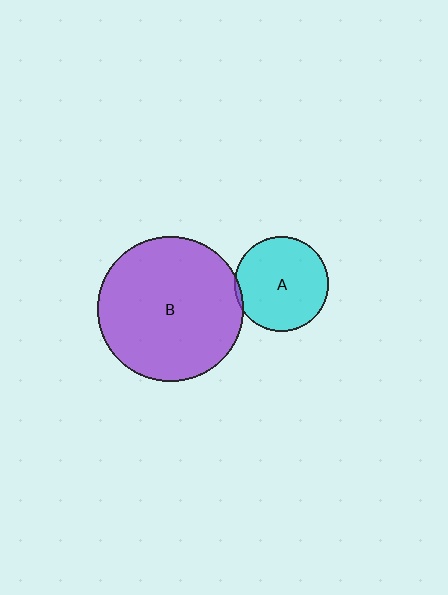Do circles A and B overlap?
Yes.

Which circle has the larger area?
Circle B (purple).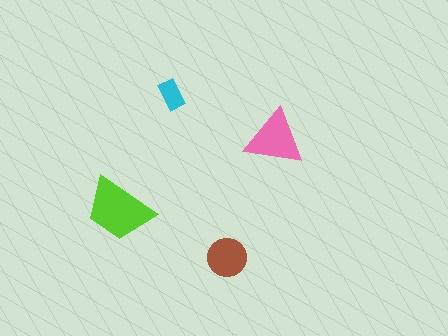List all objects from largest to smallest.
The lime trapezoid, the pink triangle, the brown circle, the cyan rectangle.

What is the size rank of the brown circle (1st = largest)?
3rd.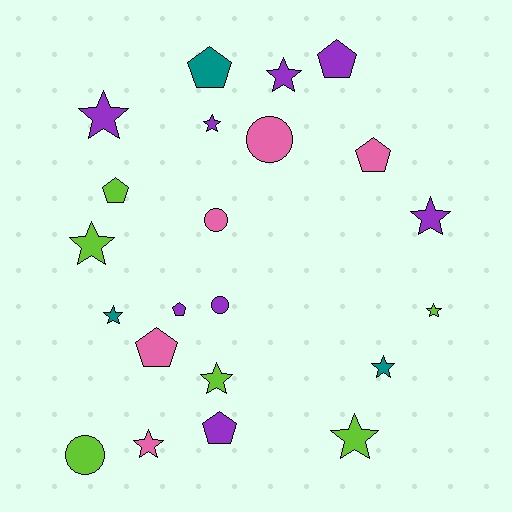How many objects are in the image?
There are 22 objects.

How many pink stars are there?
There is 1 pink star.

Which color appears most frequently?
Purple, with 8 objects.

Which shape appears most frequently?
Star, with 11 objects.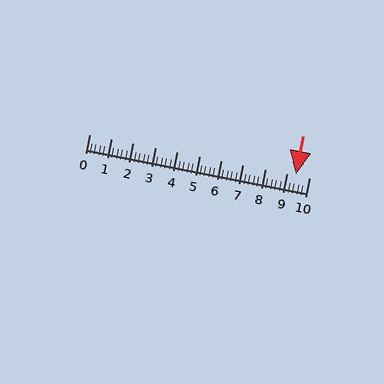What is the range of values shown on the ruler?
The ruler shows values from 0 to 10.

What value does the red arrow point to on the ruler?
The red arrow points to approximately 9.4.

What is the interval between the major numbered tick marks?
The major tick marks are spaced 1 units apart.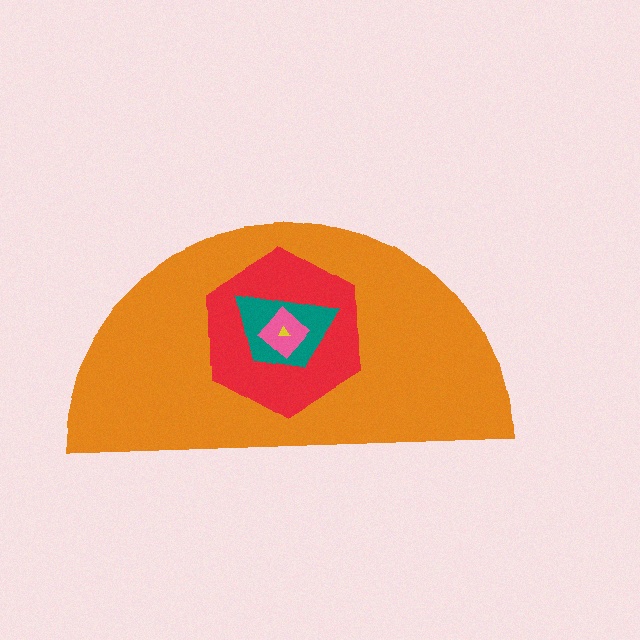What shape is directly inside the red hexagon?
The teal trapezoid.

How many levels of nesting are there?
5.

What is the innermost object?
The yellow triangle.